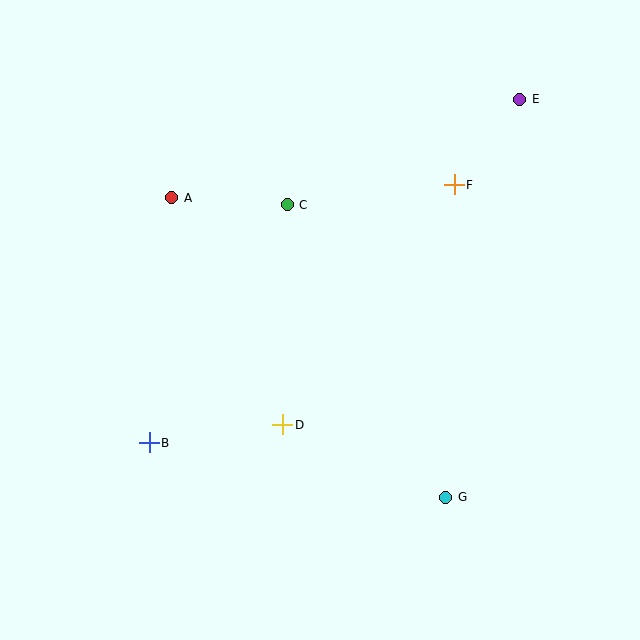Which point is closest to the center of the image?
Point D at (283, 425) is closest to the center.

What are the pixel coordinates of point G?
Point G is at (446, 497).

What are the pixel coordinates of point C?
Point C is at (287, 205).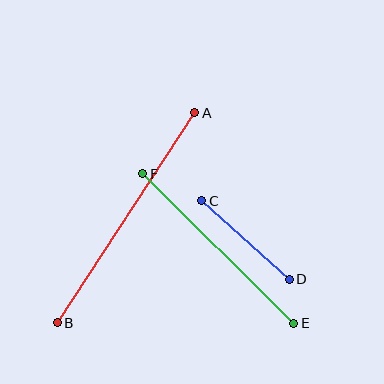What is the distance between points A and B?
The distance is approximately 251 pixels.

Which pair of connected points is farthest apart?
Points A and B are farthest apart.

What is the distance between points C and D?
The distance is approximately 117 pixels.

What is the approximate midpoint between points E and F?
The midpoint is at approximately (218, 249) pixels.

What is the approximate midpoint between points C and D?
The midpoint is at approximately (245, 240) pixels.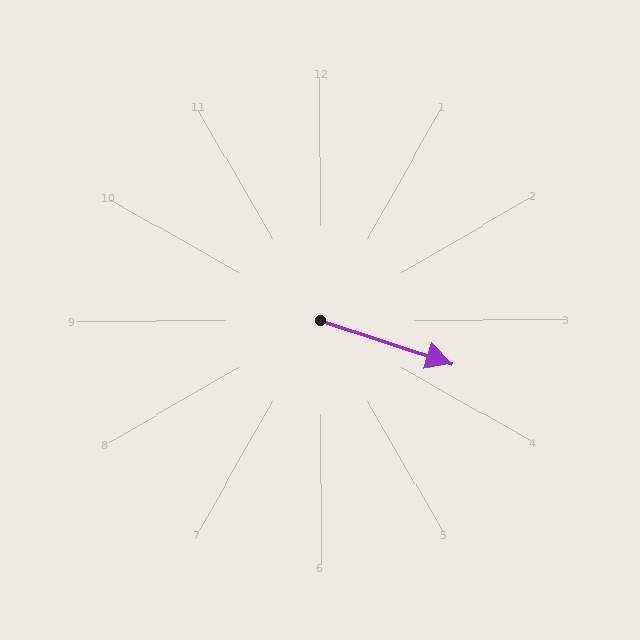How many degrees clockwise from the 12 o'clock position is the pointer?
Approximately 108 degrees.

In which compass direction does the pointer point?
East.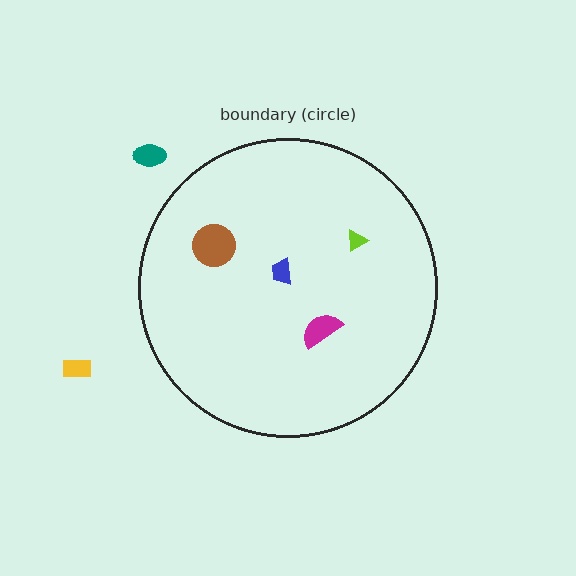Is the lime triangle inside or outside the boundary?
Inside.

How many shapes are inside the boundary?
4 inside, 2 outside.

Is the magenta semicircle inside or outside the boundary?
Inside.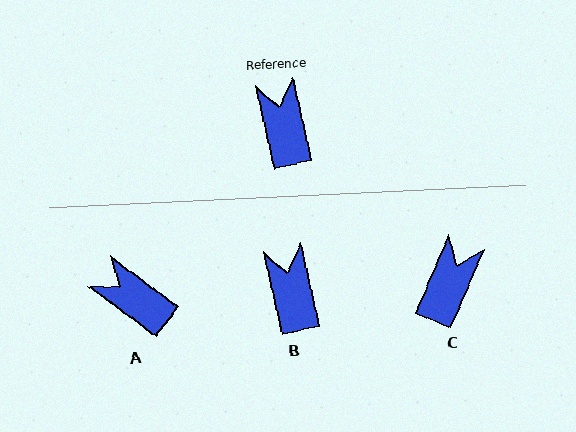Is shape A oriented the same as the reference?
No, it is off by about 40 degrees.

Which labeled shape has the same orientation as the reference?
B.